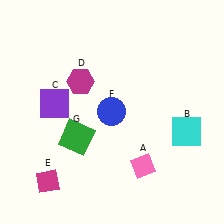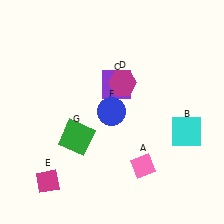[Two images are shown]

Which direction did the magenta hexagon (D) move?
The magenta hexagon (D) moved right.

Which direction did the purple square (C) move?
The purple square (C) moved right.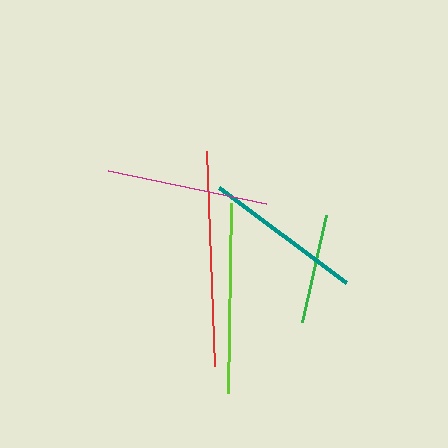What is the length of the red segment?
The red segment is approximately 215 pixels long.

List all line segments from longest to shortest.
From longest to shortest: red, lime, magenta, teal, green.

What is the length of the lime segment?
The lime segment is approximately 191 pixels long.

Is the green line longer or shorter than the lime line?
The lime line is longer than the green line.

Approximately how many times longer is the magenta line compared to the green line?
The magenta line is approximately 1.5 times the length of the green line.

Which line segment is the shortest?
The green line is the shortest at approximately 110 pixels.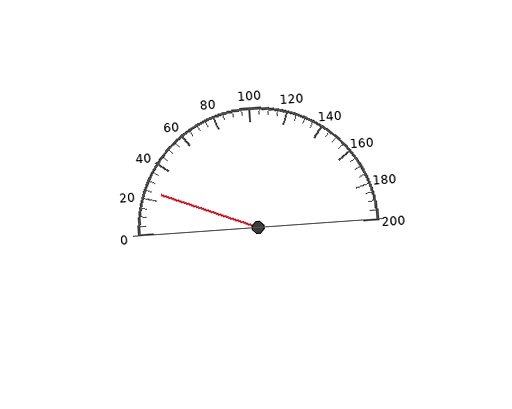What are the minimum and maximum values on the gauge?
The gauge ranges from 0 to 200.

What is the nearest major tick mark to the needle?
The nearest major tick mark is 20.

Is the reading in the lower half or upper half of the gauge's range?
The reading is in the lower half of the range (0 to 200).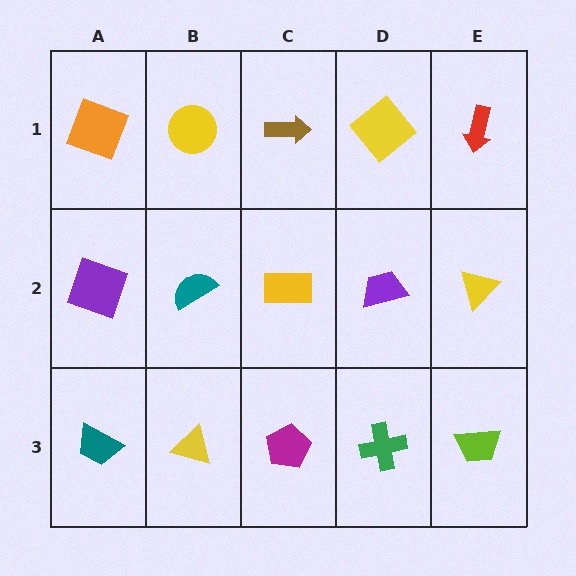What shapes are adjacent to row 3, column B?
A teal semicircle (row 2, column B), a teal trapezoid (row 3, column A), a magenta pentagon (row 3, column C).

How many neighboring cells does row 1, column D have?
3.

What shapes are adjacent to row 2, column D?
A yellow diamond (row 1, column D), a green cross (row 3, column D), a yellow rectangle (row 2, column C), a yellow triangle (row 2, column E).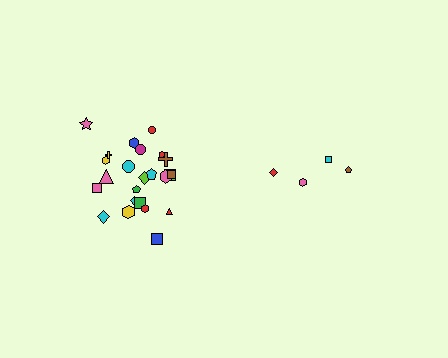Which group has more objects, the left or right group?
The left group.